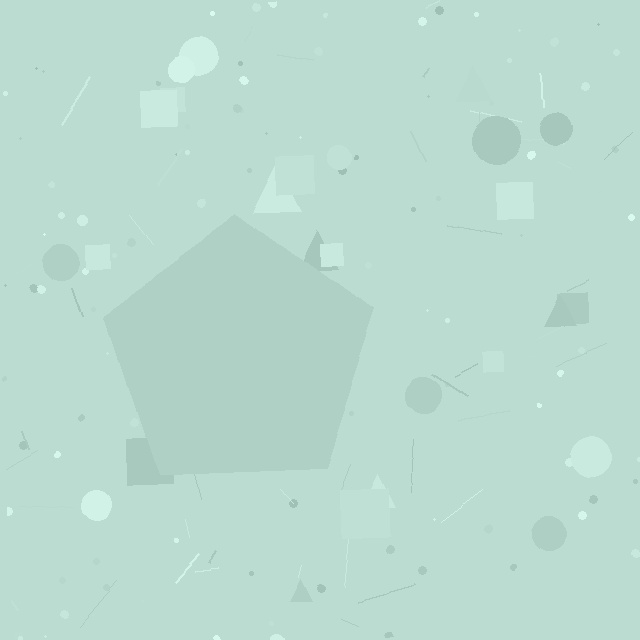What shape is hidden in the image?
A pentagon is hidden in the image.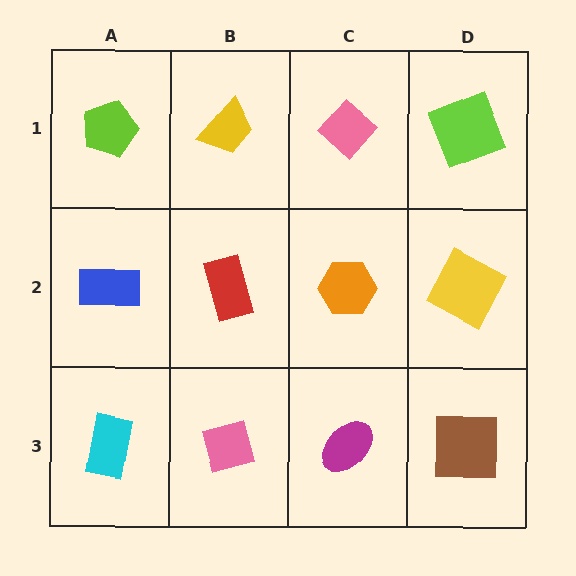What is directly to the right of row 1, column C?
A lime square.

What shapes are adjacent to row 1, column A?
A blue rectangle (row 2, column A), a yellow trapezoid (row 1, column B).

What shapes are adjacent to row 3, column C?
An orange hexagon (row 2, column C), a pink square (row 3, column B), a brown square (row 3, column D).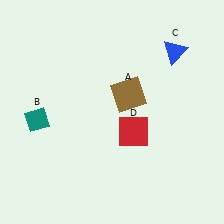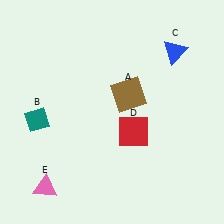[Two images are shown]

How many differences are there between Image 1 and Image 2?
There is 1 difference between the two images.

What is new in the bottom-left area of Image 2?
A pink triangle (E) was added in the bottom-left area of Image 2.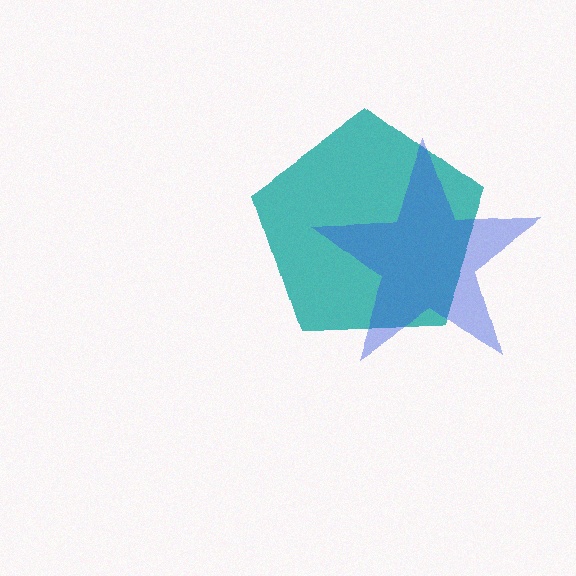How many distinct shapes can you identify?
There are 2 distinct shapes: a teal pentagon, a blue star.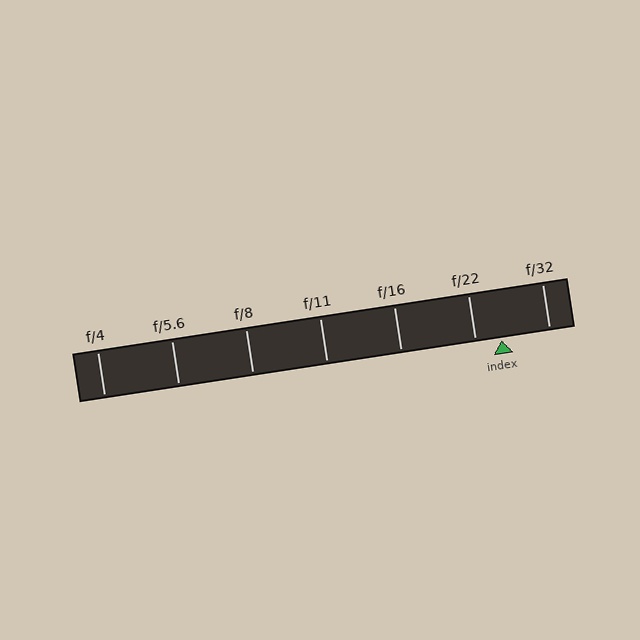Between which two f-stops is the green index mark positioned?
The index mark is between f/22 and f/32.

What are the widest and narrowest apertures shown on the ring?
The widest aperture shown is f/4 and the narrowest is f/32.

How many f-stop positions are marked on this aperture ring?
There are 7 f-stop positions marked.